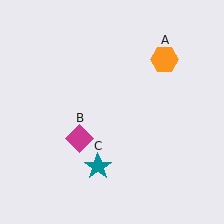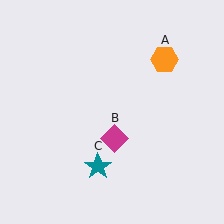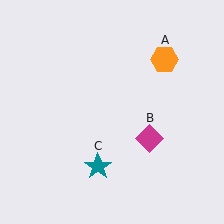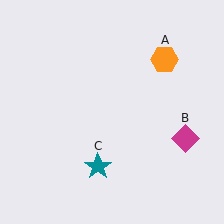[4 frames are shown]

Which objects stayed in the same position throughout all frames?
Orange hexagon (object A) and teal star (object C) remained stationary.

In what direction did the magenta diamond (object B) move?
The magenta diamond (object B) moved right.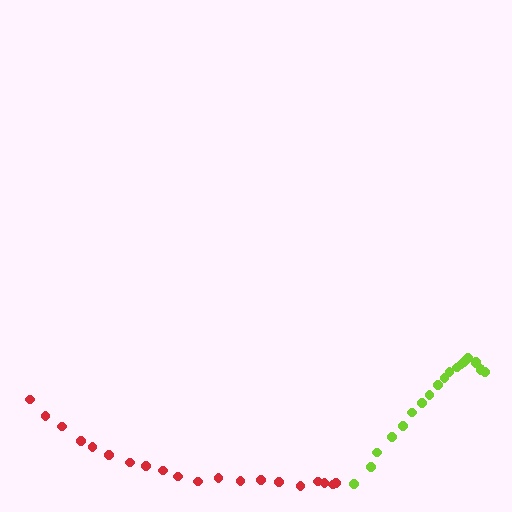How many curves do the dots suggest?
There are 2 distinct paths.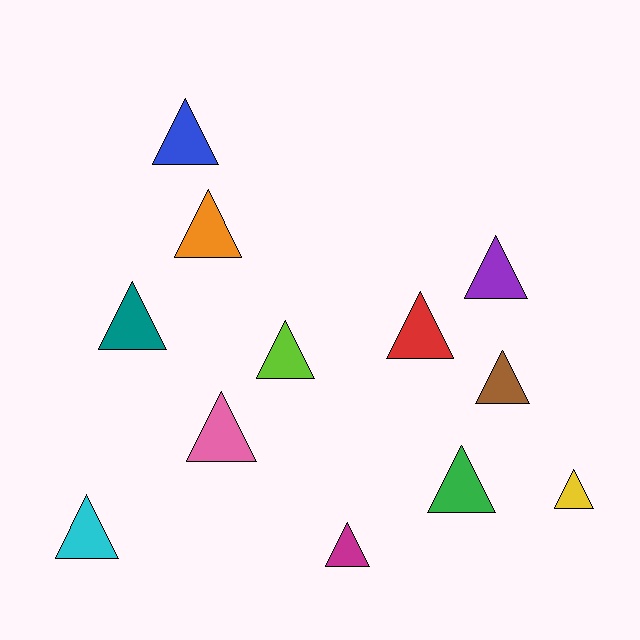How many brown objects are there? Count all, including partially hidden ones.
There is 1 brown object.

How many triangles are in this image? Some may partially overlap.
There are 12 triangles.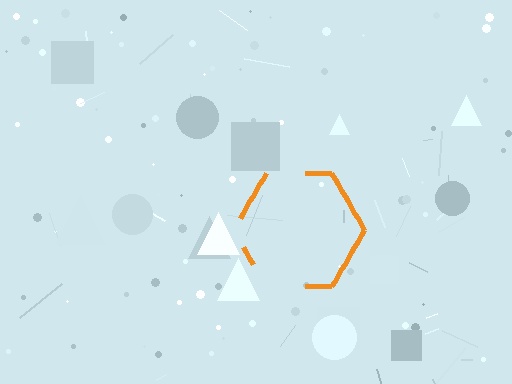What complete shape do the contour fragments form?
The contour fragments form a hexagon.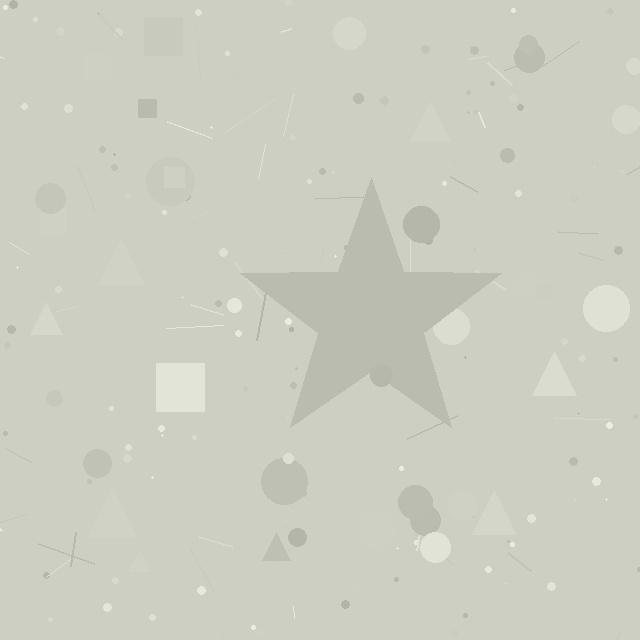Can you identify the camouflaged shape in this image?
The camouflaged shape is a star.